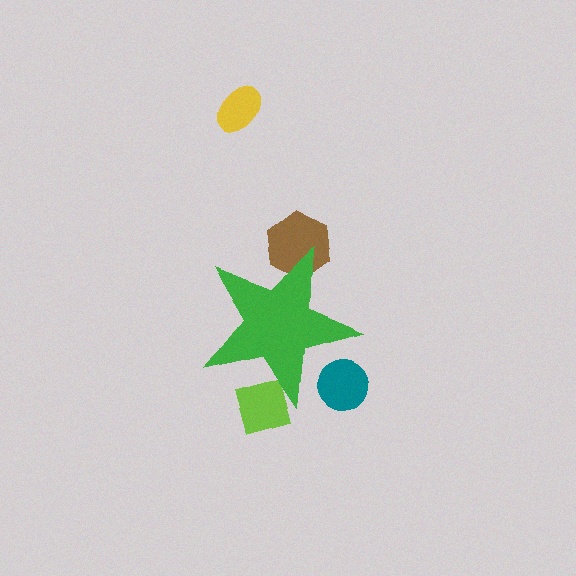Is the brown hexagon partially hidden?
Yes, the brown hexagon is partially hidden behind the green star.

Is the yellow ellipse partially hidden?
No, the yellow ellipse is fully visible.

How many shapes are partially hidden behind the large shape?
3 shapes are partially hidden.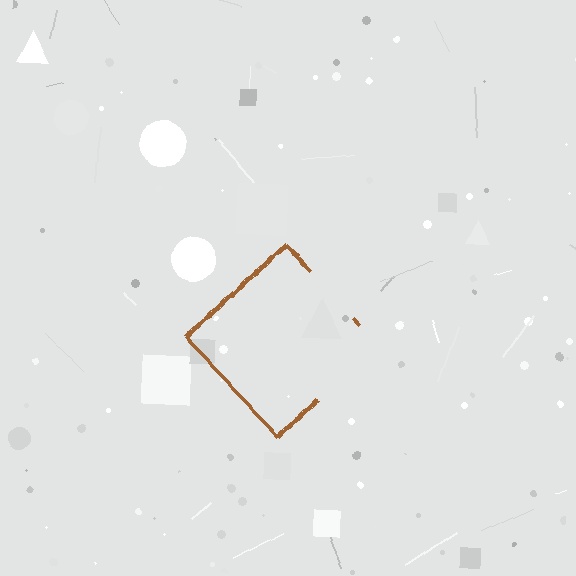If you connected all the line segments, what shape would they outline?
They would outline a diamond.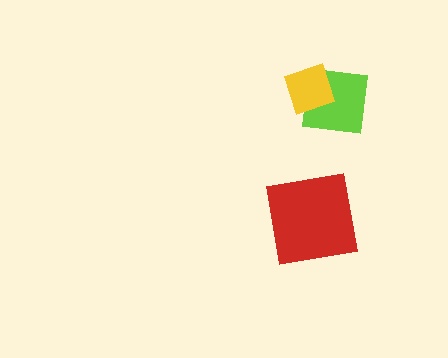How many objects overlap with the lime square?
1 object overlaps with the lime square.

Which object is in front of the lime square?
The yellow diamond is in front of the lime square.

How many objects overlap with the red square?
0 objects overlap with the red square.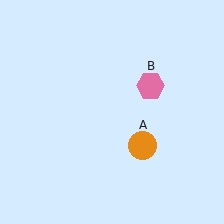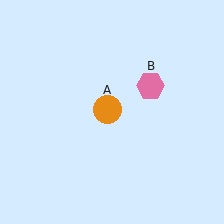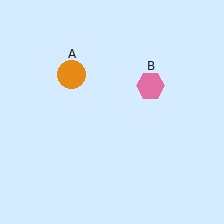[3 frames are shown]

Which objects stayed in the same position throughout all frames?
Pink hexagon (object B) remained stationary.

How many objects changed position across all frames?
1 object changed position: orange circle (object A).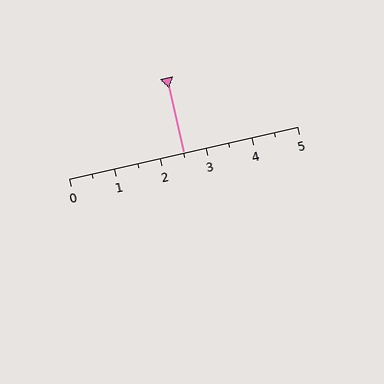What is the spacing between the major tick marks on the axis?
The major ticks are spaced 1 apart.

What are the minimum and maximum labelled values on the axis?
The axis runs from 0 to 5.